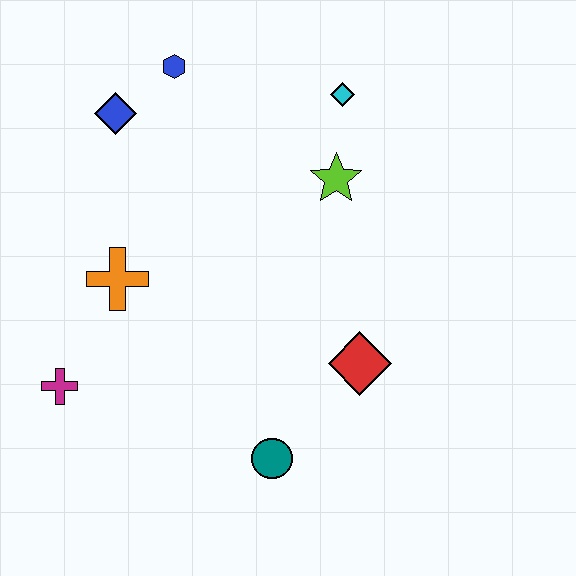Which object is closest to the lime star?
The cyan diamond is closest to the lime star.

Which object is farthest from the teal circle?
The blue hexagon is farthest from the teal circle.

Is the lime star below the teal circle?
No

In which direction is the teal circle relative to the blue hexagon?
The teal circle is below the blue hexagon.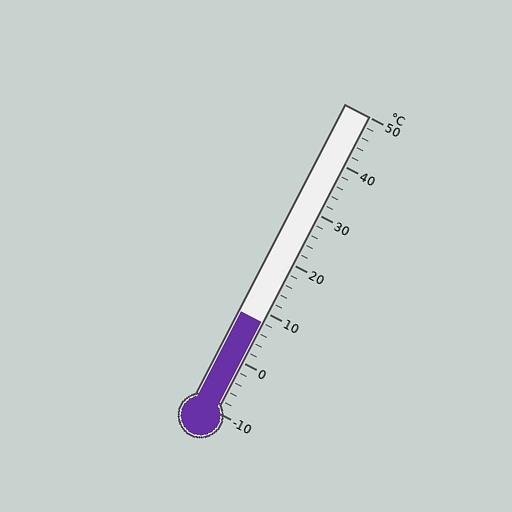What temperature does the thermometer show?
The thermometer shows approximately 8°C.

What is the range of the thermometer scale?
The thermometer scale ranges from -10°C to 50°C.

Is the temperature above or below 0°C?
The temperature is above 0°C.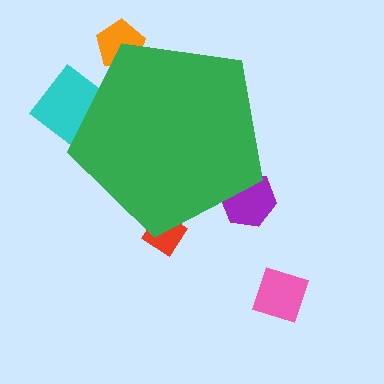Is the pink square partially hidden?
No, the pink square is fully visible.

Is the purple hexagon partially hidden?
Yes, the purple hexagon is partially hidden behind the green pentagon.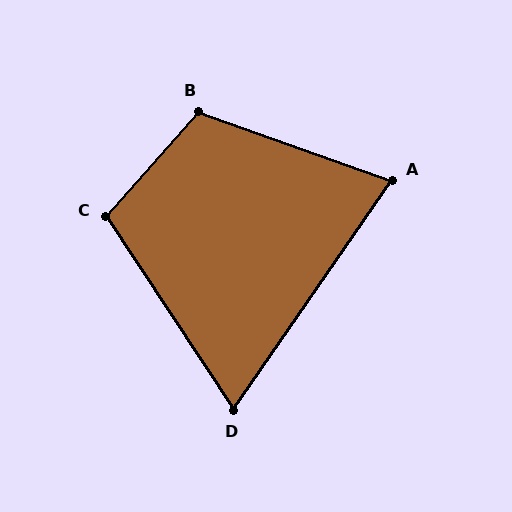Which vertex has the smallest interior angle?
D, at approximately 68 degrees.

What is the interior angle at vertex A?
Approximately 75 degrees (acute).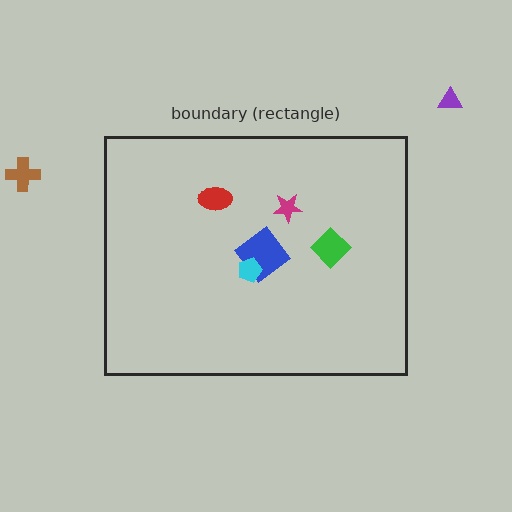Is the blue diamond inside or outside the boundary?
Inside.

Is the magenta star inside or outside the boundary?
Inside.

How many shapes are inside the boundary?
5 inside, 2 outside.